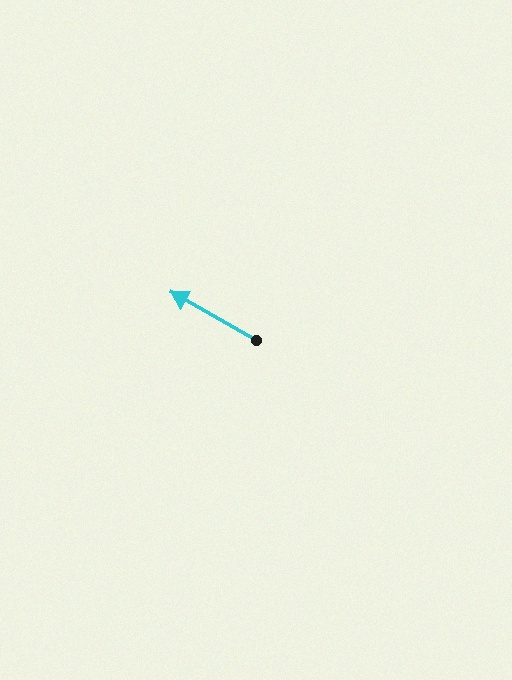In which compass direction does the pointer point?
Northwest.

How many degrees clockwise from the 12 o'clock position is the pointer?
Approximately 299 degrees.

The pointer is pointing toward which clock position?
Roughly 10 o'clock.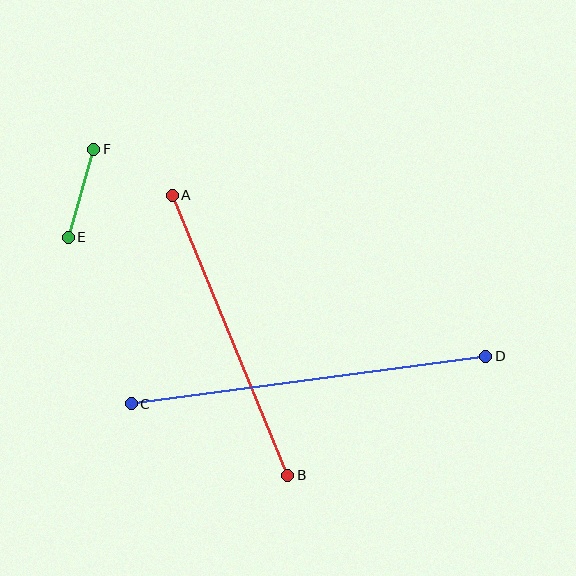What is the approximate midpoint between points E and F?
The midpoint is at approximately (81, 193) pixels.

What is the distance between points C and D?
The distance is approximately 358 pixels.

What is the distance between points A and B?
The distance is approximately 303 pixels.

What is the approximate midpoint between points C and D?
The midpoint is at approximately (309, 380) pixels.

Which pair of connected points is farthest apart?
Points C and D are farthest apart.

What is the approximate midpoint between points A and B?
The midpoint is at approximately (230, 335) pixels.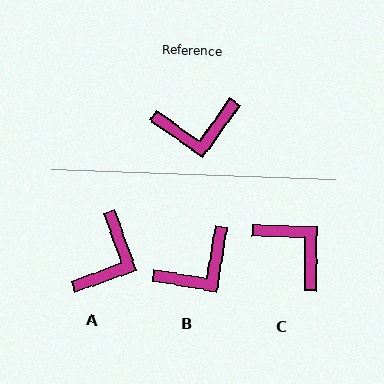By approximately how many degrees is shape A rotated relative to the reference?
Approximately 55 degrees counter-clockwise.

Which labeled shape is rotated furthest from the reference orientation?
C, about 124 degrees away.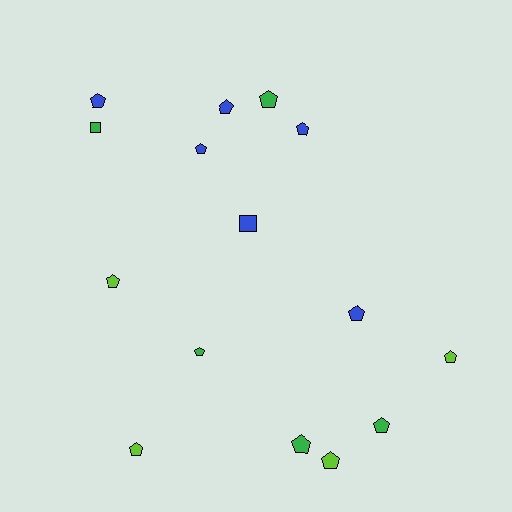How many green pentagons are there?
There are 4 green pentagons.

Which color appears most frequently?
Blue, with 6 objects.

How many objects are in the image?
There are 15 objects.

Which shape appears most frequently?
Pentagon, with 13 objects.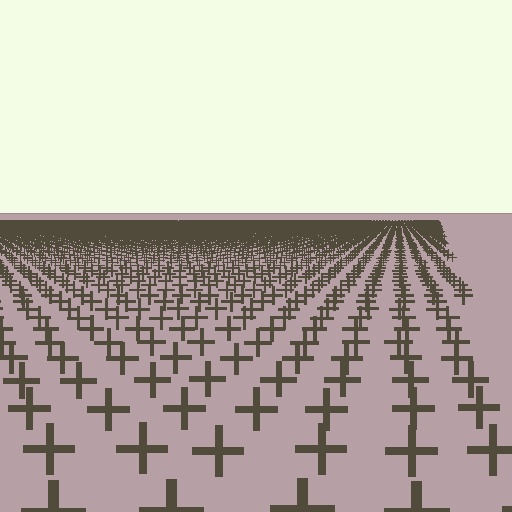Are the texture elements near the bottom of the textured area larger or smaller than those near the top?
Larger. Near the bottom, elements are closer to the viewer and appear at a bigger on-screen size.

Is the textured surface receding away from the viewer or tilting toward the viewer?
The surface is receding away from the viewer. Texture elements get smaller and denser toward the top.